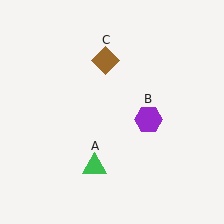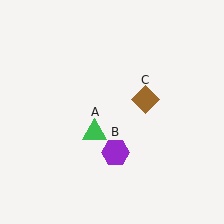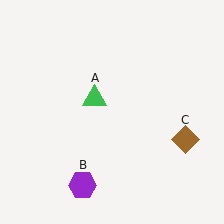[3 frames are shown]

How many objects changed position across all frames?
3 objects changed position: green triangle (object A), purple hexagon (object B), brown diamond (object C).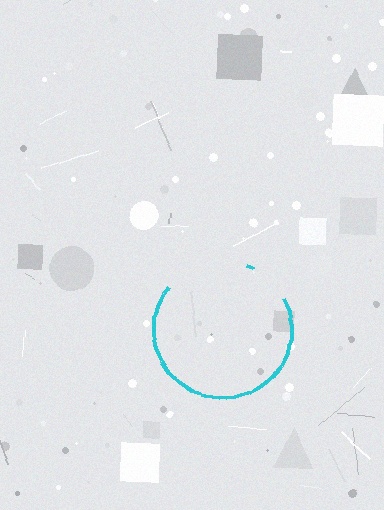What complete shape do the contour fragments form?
The contour fragments form a circle.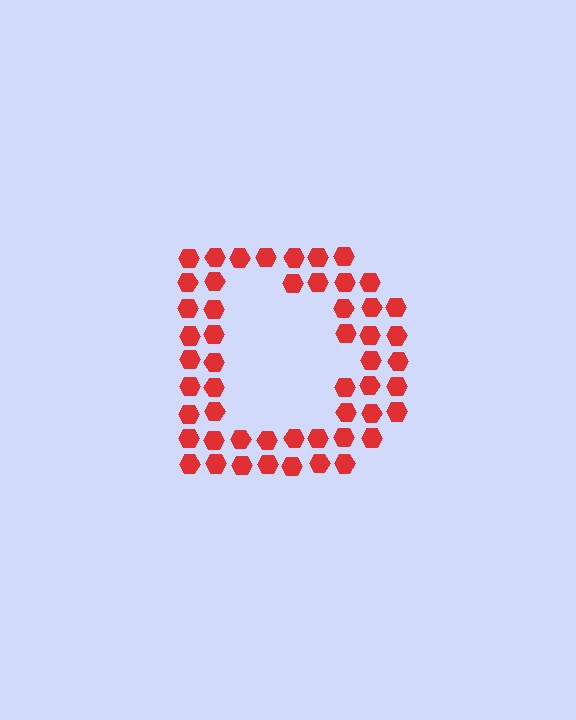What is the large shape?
The large shape is the letter D.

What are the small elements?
The small elements are hexagons.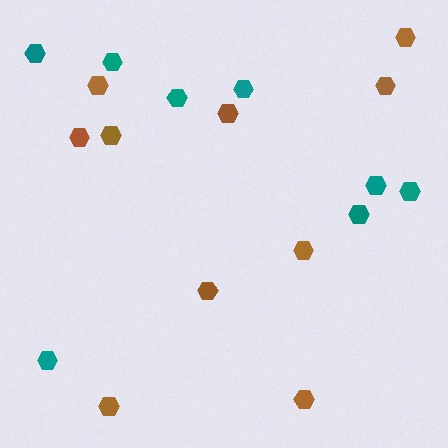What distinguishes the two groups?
There are 2 groups: one group of brown hexagons (10) and one group of teal hexagons (8).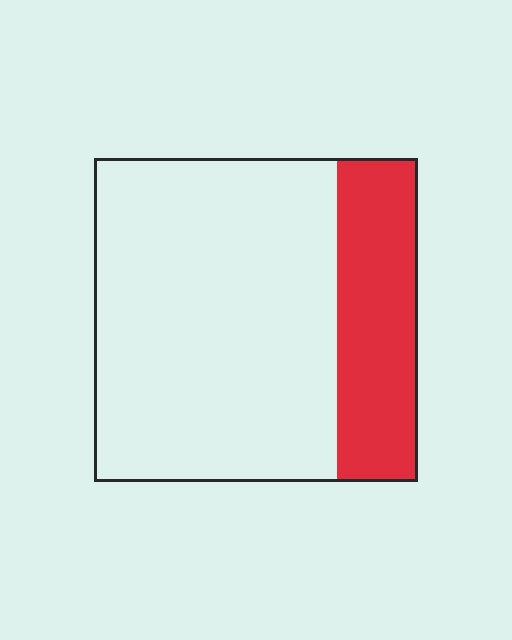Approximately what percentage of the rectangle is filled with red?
Approximately 25%.